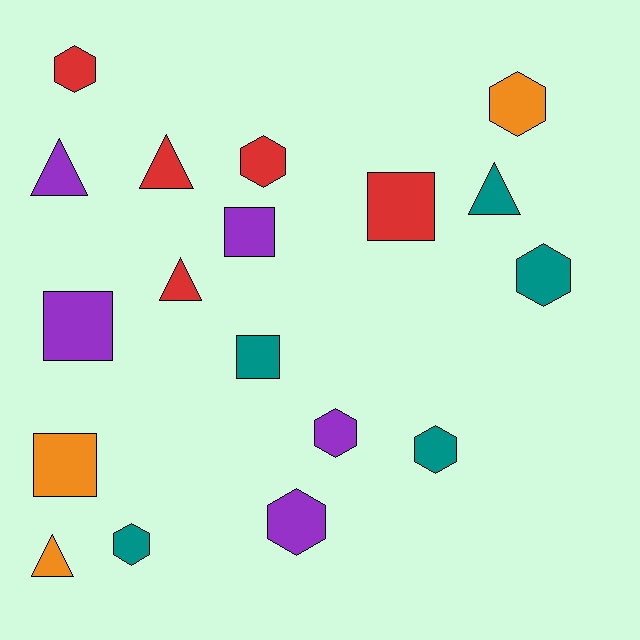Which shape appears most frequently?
Hexagon, with 8 objects.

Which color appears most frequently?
Teal, with 5 objects.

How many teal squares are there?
There is 1 teal square.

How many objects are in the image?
There are 18 objects.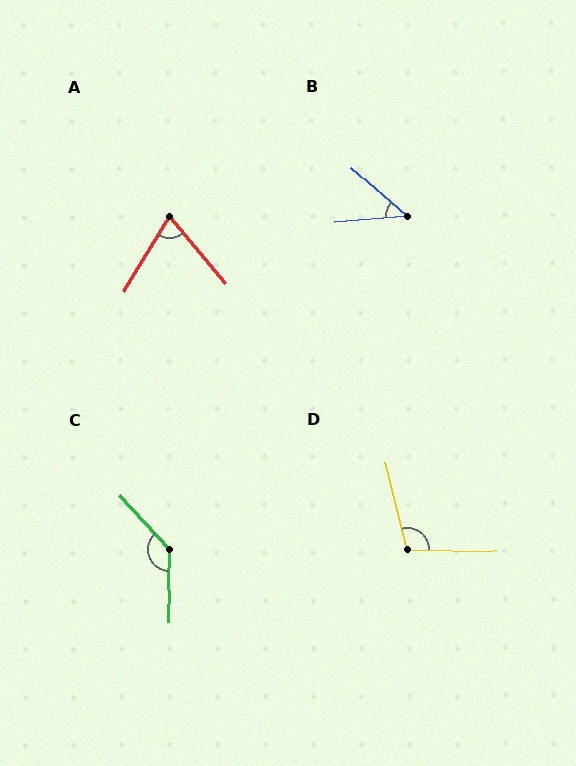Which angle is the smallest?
B, at approximately 46 degrees.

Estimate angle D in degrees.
Approximately 105 degrees.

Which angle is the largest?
C, at approximately 136 degrees.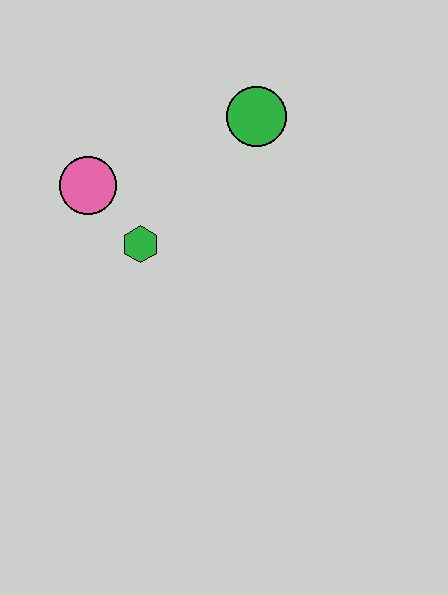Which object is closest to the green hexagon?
The pink circle is closest to the green hexagon.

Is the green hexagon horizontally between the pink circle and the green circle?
Yes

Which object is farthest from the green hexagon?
The green circle is farthest from the green hexagon.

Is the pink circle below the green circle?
Yes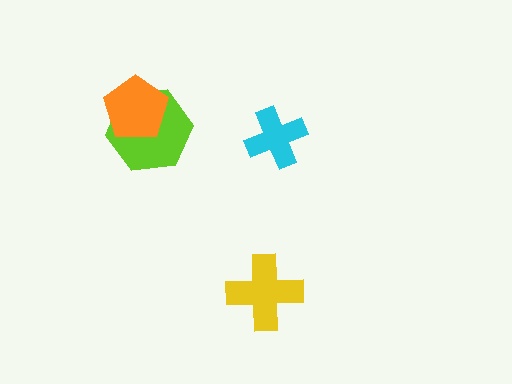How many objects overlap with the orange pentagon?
1 object overlaps with the orange pentagon.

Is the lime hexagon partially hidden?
Yes, it is partially covered by another shape.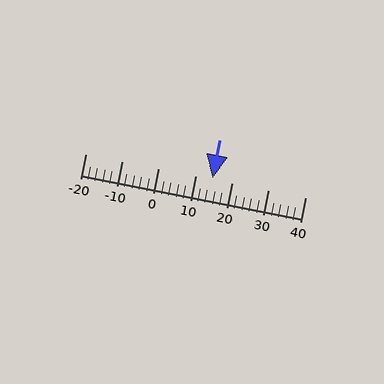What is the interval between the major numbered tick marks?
The major tick marks are spaced 10 units apart.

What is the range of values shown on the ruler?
The ruler shows values from -20 to 40.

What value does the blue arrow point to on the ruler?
The blue arrow points to approximately 15.